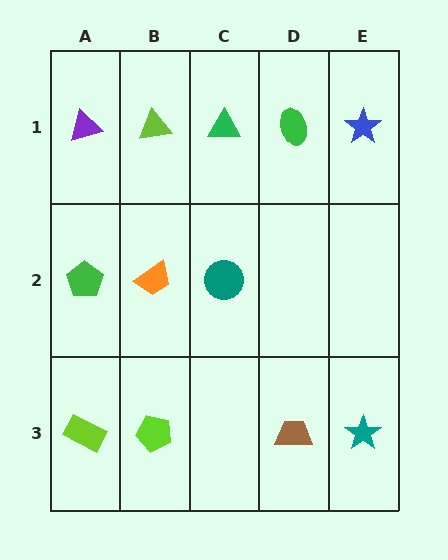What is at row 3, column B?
A lime pentagon.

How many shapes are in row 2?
3 shapes.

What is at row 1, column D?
A green ellipse.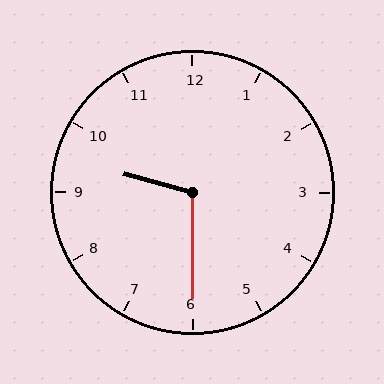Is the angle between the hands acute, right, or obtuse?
It is obtuse.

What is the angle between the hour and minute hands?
Approximately 105 degrees.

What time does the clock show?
9:30.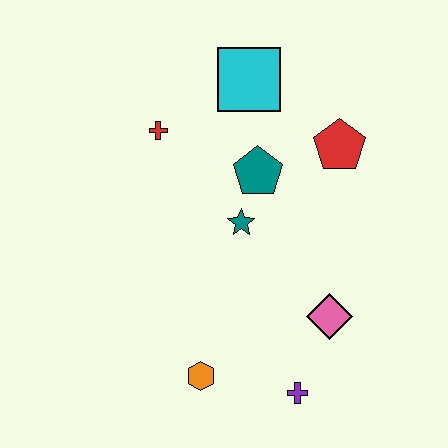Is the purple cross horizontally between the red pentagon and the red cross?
Yes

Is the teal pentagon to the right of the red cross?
Yes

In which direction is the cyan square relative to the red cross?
The cyan square is to the right of the red cross.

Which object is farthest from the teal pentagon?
The purple cross is farthest from the teal pentagon.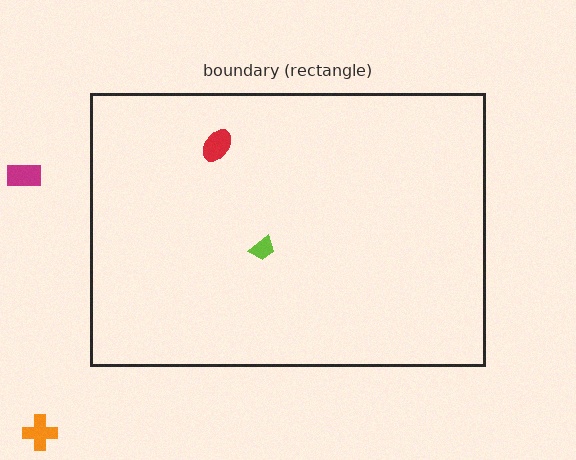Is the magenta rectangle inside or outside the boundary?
Outside.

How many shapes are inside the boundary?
2 inside, 2 outside.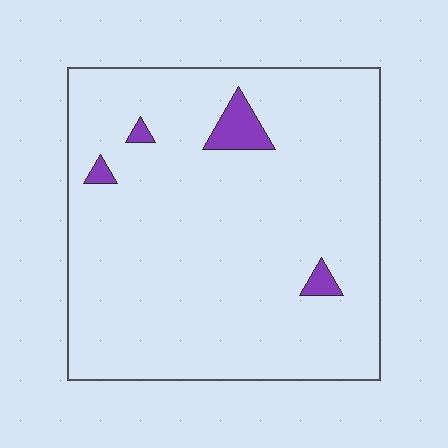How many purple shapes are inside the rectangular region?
4.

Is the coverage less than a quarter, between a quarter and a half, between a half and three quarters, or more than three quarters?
Less than a quarter.